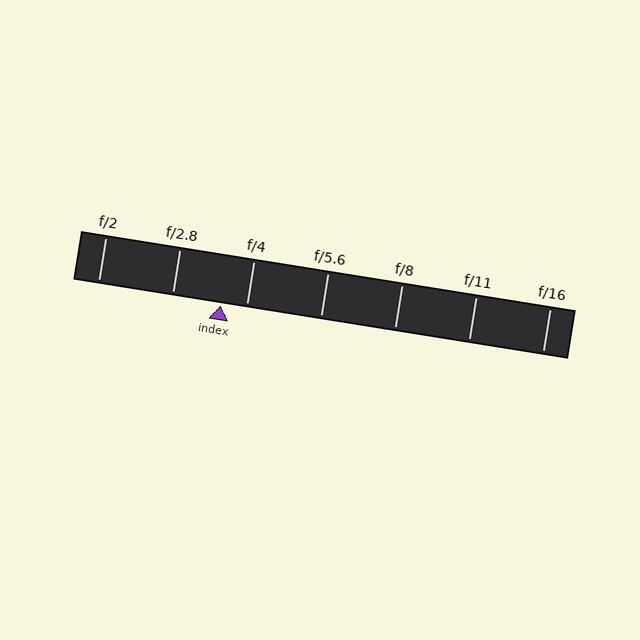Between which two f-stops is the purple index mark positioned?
The index mark is between f/2.8 and f/4.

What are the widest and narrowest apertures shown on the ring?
The widest aperture shown is f/2 and the narrowest is f/16.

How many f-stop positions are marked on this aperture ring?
There are 7 f-stop positions marked.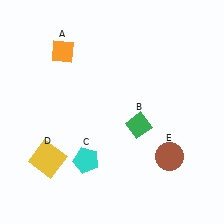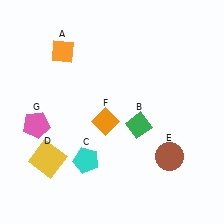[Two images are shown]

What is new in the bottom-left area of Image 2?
A pink pentagon (G) was added in the bottom-left area of Image 2.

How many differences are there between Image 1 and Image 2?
There are 2 differences between the two images.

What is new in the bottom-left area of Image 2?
An orange diamond (F) was added in the bottom-left area of Image 2.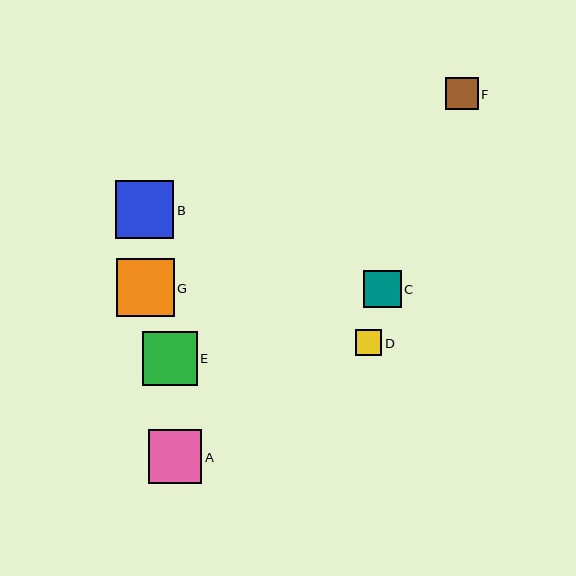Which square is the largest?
Square B is the largest with a size of approximately 58 pixels.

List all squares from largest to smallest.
From largest to smallest: B, G, E, A, C, F, D.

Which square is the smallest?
Square D is the smallest with a size of approximately 26 pixels.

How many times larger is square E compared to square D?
Square E is approximately 2.1 times the size of square D.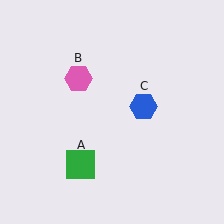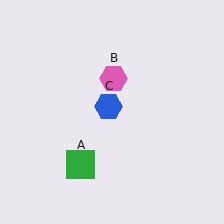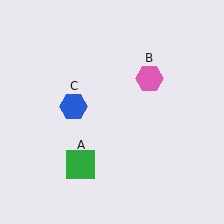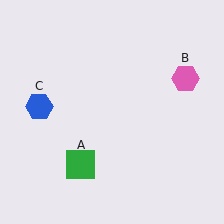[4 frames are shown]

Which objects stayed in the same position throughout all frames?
Green square (object A) remained stationary.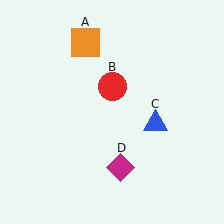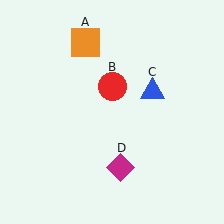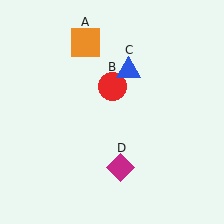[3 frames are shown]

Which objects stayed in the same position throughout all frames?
Orange square (object A) and red circle (object B) and magenta diamond (object D) remained stationary.